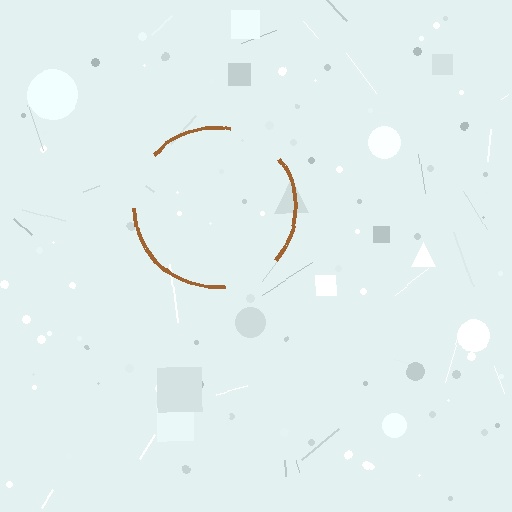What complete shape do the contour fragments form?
The contour fragments form a circle.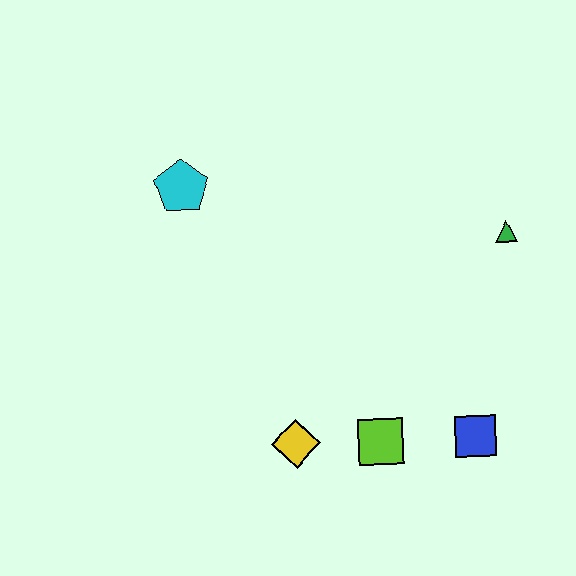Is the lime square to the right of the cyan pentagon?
Yes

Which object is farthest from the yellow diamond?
The green triangle is farthest from the yellow diamond.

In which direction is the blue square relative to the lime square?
The blue square is to the right of the lime square.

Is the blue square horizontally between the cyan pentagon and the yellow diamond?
No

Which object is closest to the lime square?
The yellow diamond is closest to the lime square.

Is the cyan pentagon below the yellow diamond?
No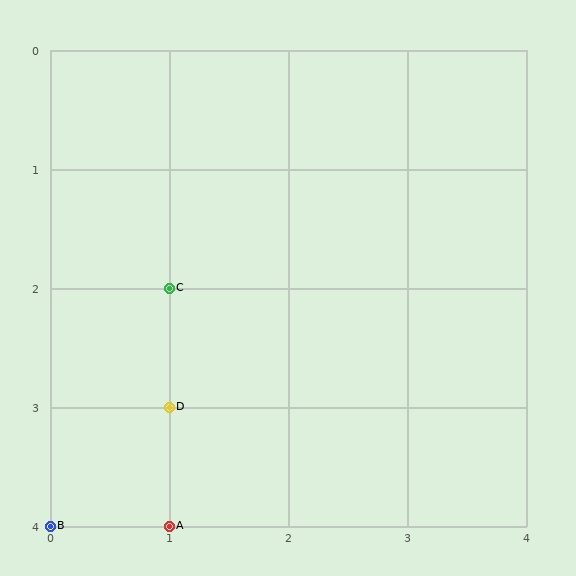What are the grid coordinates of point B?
Point B is at grid coordinates (0, 4).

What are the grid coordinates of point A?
Point A is at grid coordinates (1, 4).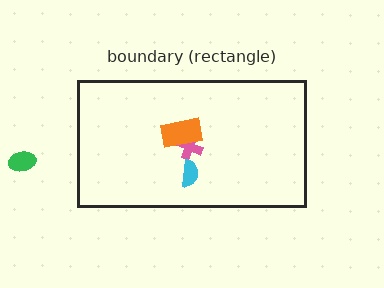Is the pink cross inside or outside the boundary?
Inside.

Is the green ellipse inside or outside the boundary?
Outside.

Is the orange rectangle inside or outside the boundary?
Inside.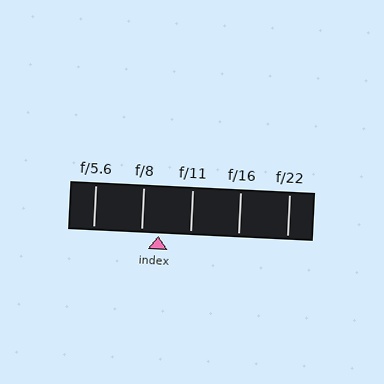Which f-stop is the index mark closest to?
The index mark is closest to f/8.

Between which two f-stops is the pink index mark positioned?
The index mark is between f/8 and f/11.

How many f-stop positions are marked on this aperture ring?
There are 5 f-stop positions marked.